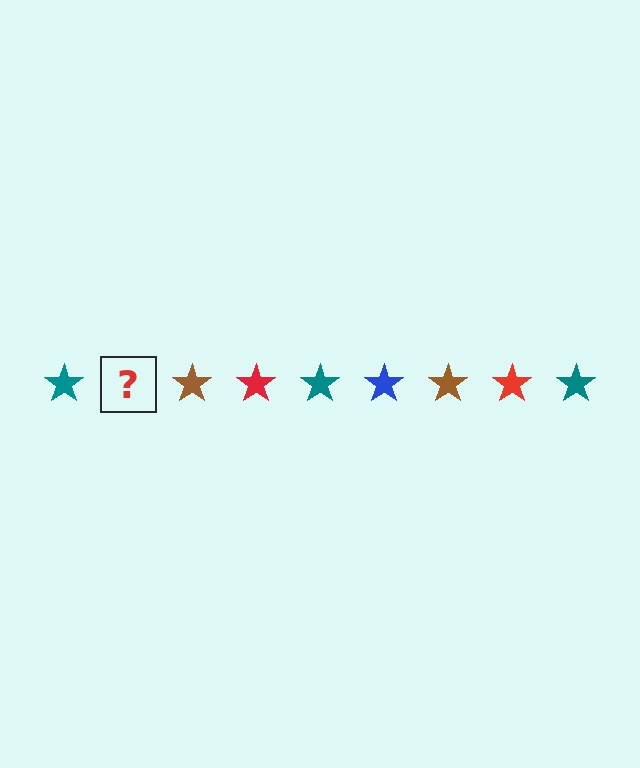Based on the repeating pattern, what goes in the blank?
The blank should be a blue star.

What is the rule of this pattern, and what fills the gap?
The rule is that the pattern cycles through teal, blue, brown, red stars. The gap should be filled with a blue star.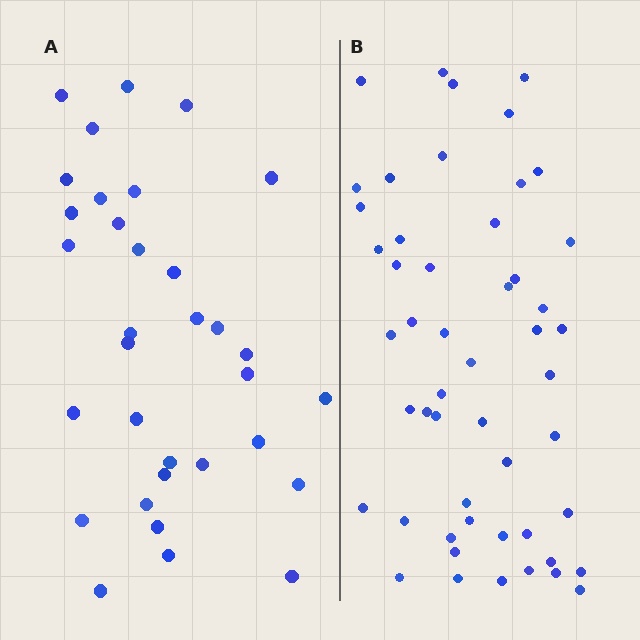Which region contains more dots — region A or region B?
Region B (the right region) has more dots.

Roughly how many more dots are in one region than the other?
Region B has approximately 20 more dots than region A.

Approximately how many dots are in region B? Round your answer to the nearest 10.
About 50 dots. (The exact count is 51, which rounds to 50.)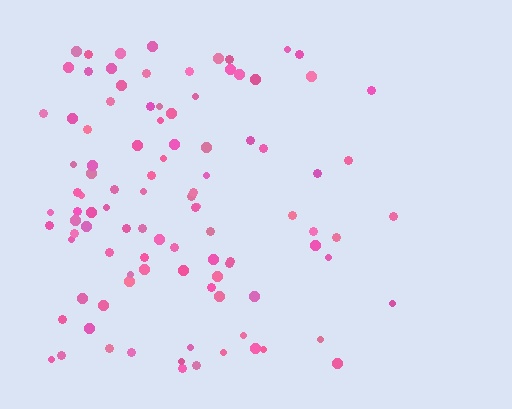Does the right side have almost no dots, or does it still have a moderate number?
Still a moderate number, just noticeably fewer than the left.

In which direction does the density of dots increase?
From right to left, with the left side densest.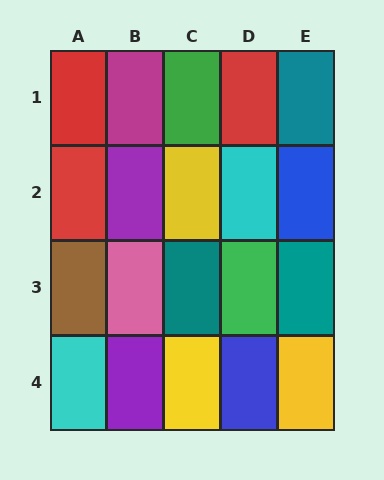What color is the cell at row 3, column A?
Brown.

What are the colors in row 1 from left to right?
Red, magenta, green, red, teal.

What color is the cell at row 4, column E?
Yellow.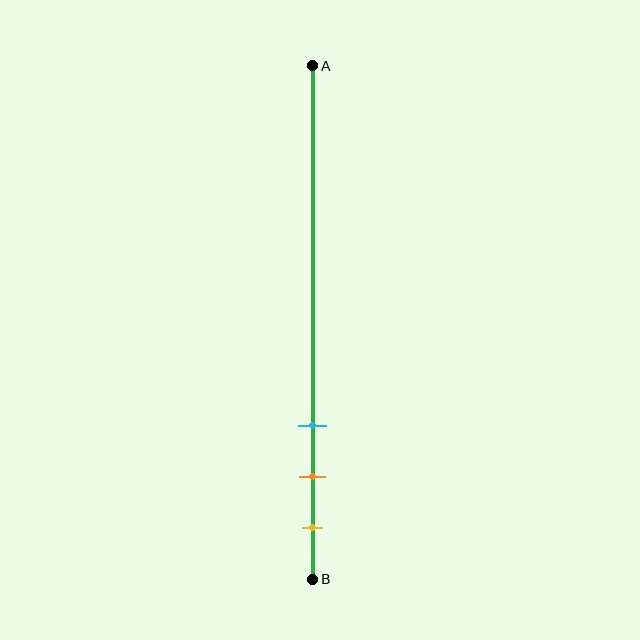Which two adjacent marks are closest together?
The orange and yellow marks are the closest adjacent pair.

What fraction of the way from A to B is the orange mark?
The orange mark is approximately 80% (0.8) of the way from A to B.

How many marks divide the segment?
There are 3 marks dividing the segment.